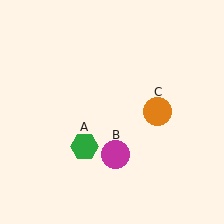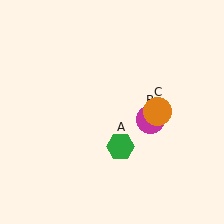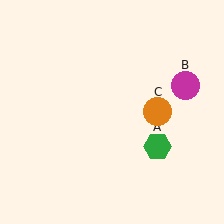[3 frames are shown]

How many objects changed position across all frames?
2 objects changed position: green hexagon (object A), magenta circle (object B).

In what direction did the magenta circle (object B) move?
The magenta circle (object B) moved up and to the right.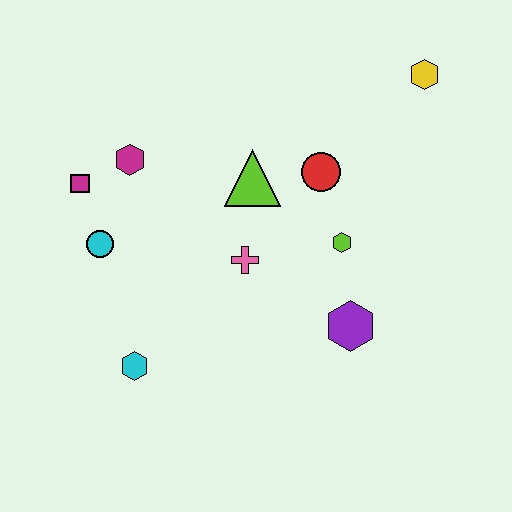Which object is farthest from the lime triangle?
The cyan hexagon is farthest from the lime triangle.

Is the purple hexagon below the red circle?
Yes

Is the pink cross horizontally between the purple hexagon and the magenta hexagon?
Yes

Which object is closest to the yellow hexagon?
The red circle is closest to the yellow hexagon.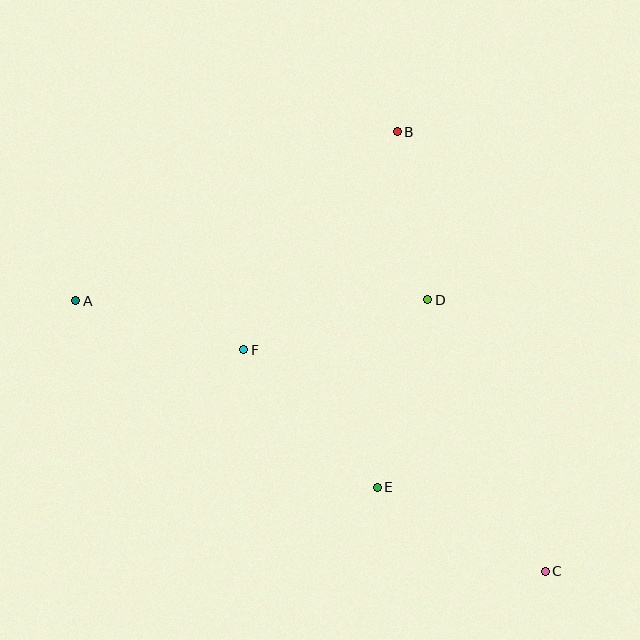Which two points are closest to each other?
Points B and D are closest to each other.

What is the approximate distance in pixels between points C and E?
The distance between C and E is approximately 188 pixels.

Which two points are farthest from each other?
Points A and C are farthest from each other.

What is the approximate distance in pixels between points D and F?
The distance between D and F is approximately 191 pixels.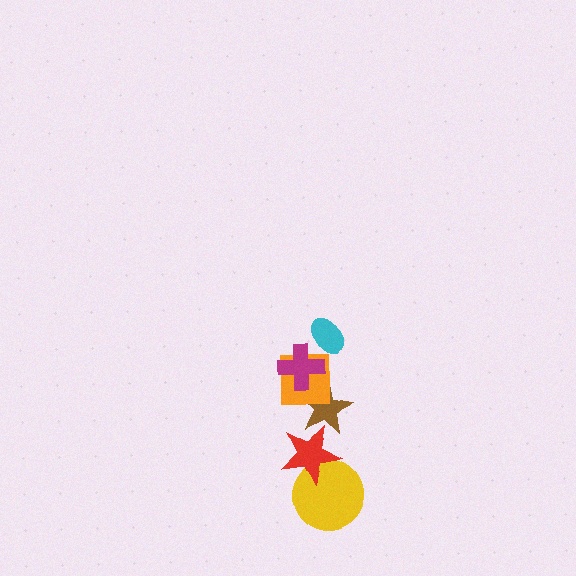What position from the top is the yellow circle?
The yellow circle is 6th from the top.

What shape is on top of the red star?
The brown star is on top of the red star.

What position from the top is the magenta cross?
The magenta cross is 2nd from the top.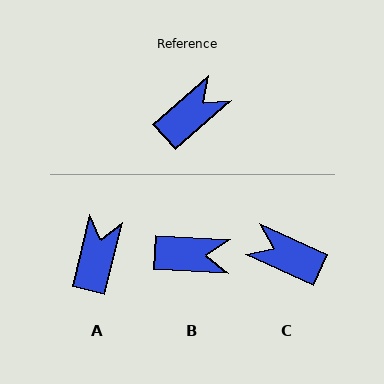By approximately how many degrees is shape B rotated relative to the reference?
Approximately 45 degrees clockwise.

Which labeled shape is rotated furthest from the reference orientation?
C, about 114 degrees away.